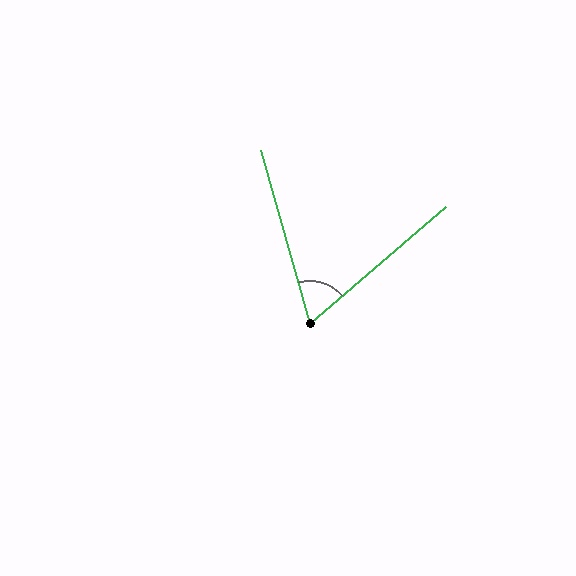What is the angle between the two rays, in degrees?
Approximately 65 degrees.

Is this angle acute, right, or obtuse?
It is acute.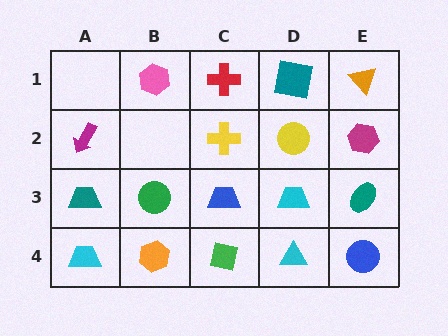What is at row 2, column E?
A magenta hexagon.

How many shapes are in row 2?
4 shapes.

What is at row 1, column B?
A pink hexagon.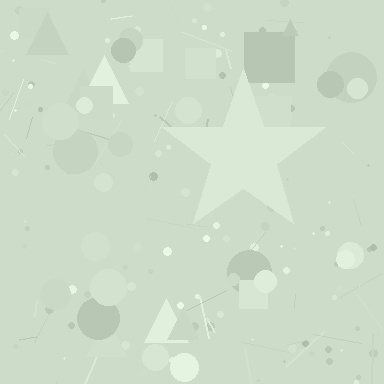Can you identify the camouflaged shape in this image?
The camouflaged shape is a star.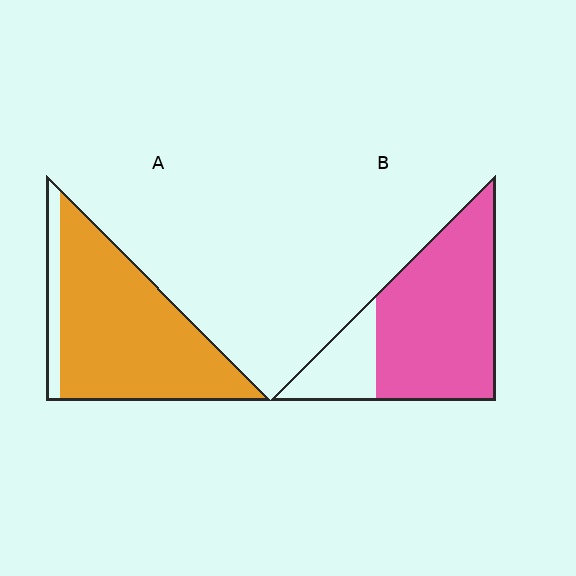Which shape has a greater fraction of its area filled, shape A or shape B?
Shape A.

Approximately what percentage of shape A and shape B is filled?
A is approximately 90% and B is approximately 80%.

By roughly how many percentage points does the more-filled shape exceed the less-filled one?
By roughly 10 percentage points (A over B).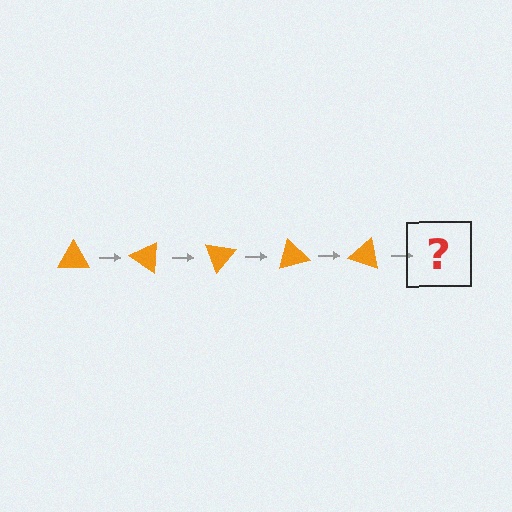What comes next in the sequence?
The next element should be an orange triangle rotated 175 degrees.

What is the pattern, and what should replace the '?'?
The pattern is that the triangle rotates 35 degrees each step. The '?' should be an orange triangle rotated 175 degrees.